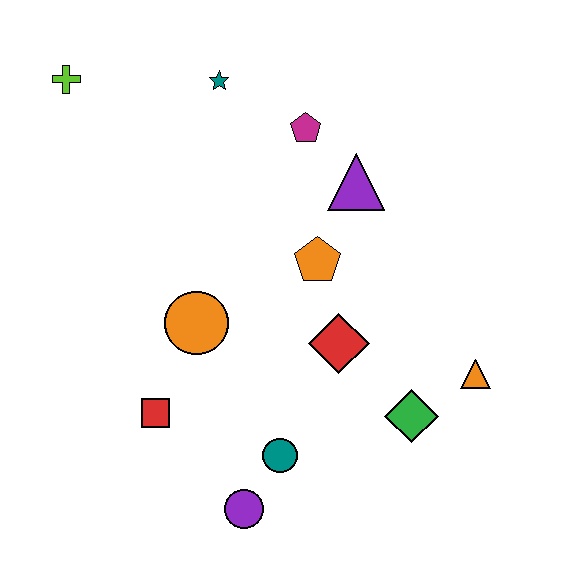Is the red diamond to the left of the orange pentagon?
No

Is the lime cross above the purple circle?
Yes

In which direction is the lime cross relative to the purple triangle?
The lime cross is to the left of the purple triangle.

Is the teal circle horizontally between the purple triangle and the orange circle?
Yes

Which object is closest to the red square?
The orange circle is closest to the red square.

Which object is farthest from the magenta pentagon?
The purple circle is farthest from the magenta pentagon.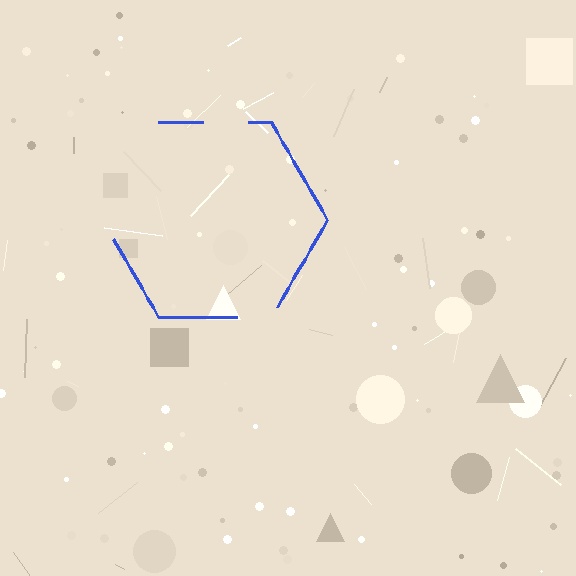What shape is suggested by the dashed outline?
The dashed outline suggests a hexagon.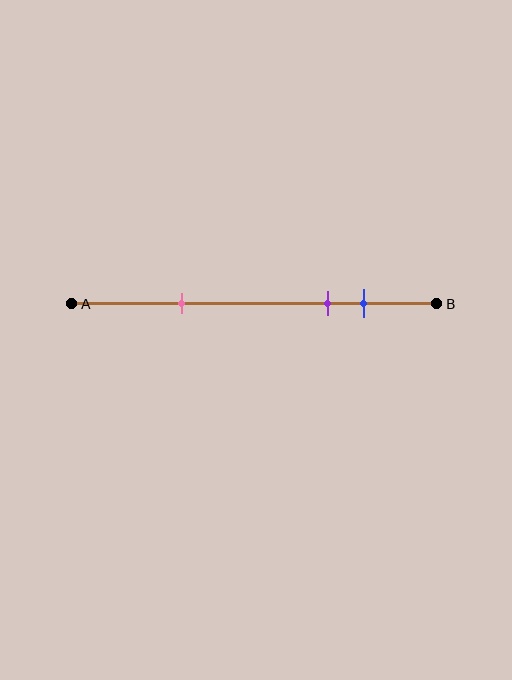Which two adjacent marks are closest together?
The purple and blue marks are the closest adjacent pair.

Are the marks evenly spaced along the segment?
No, the marks are not evenly spaced.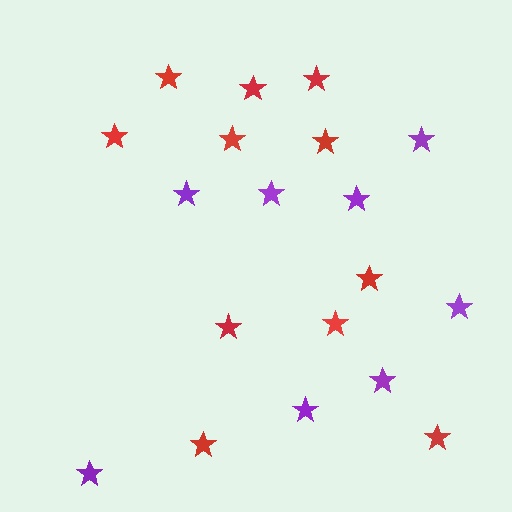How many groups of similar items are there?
There are 2 groups: one group of red stars (11) and one group of purple stars (8).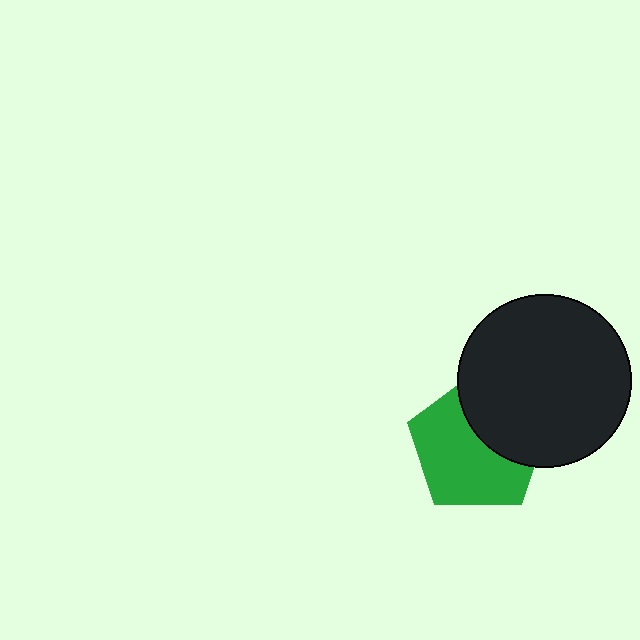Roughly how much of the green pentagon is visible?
About half of it is visible (roughly 62%).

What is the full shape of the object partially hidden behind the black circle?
The partially hidden object is a green pentagon.